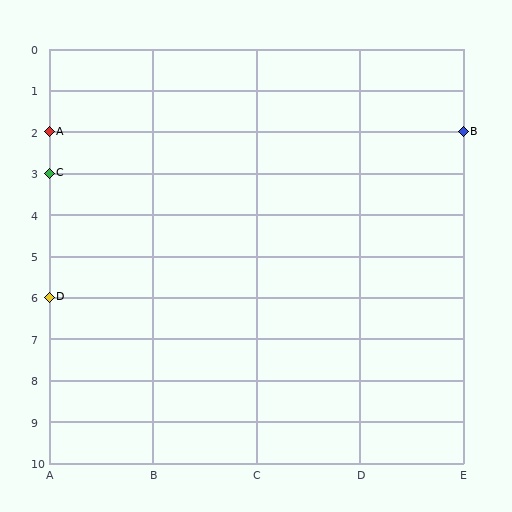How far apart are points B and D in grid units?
Points B and D are 4 columns and 4 rows apart (about 5.7 grid units diagonally).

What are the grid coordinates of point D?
Point D is at grid coordinates (A, 6).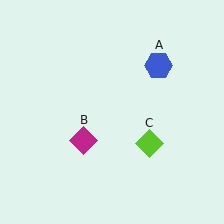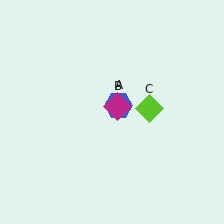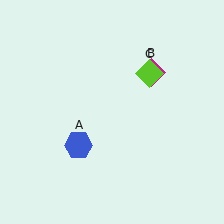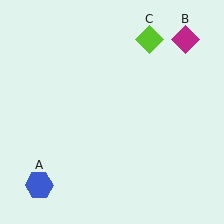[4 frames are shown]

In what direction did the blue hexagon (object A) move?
The blue hexagon (object A) moved down and to the left.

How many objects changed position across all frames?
3 objects changed position: blue hexagon (object A), magenta diamond (object B), lime diamond (object C).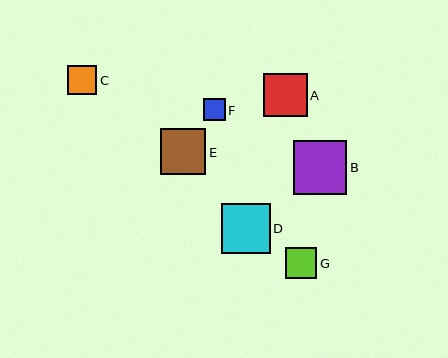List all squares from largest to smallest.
From largest to smallest: B, D, E, A, G, C, F.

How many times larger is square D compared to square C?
Square D is approximately 1.7 times the size of square C.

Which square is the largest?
Square B is the largest with a size of approximately 54 pixels.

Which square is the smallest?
Square F is the smallest with a size of approximately 22 pixels.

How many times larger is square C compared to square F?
Square C is approximately 1.3 times the size of square F.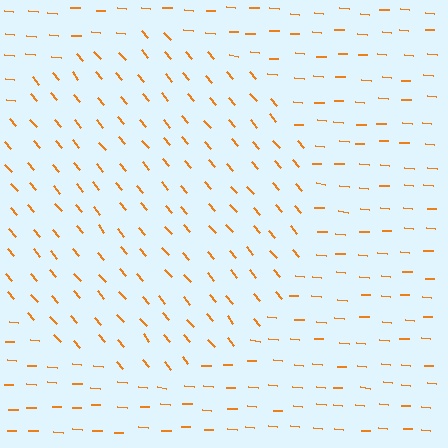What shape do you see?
I see a circle.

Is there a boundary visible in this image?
Yes, there is a texture boundary formed by a change in line orientation.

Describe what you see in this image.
The image is filled with small orange line segments. A circle region in the image has lines oriented differently from the surrounding lines, creating a visible texture boundary.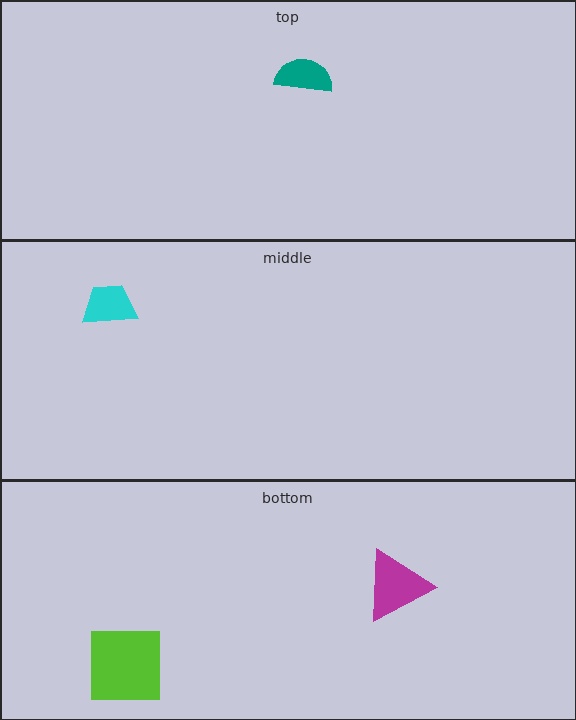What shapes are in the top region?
The teal semicircle.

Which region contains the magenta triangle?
The bottom region.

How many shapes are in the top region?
1.